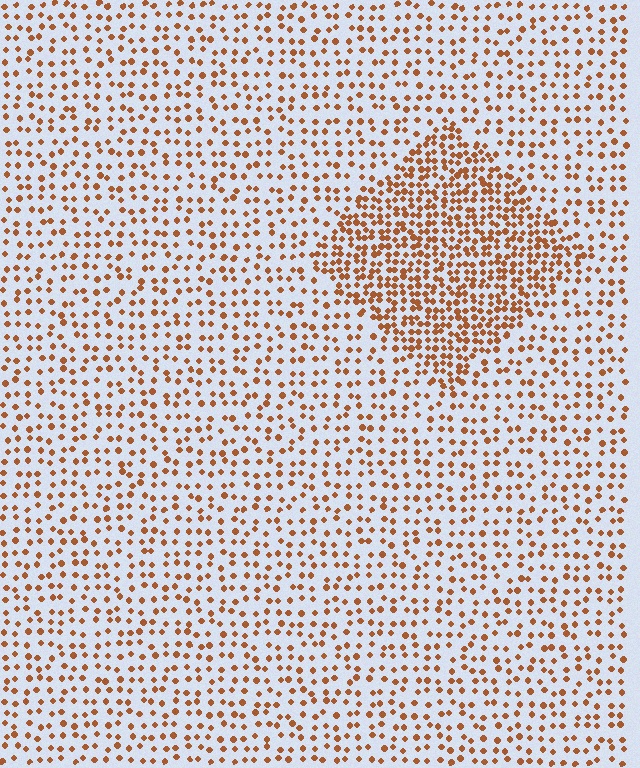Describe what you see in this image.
The image contains small brown elements arranged at two different densities. A diamond-shaped region is visible where the elements are more densely packed than the surrounding area.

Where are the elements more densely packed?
The elements are more densely packed inside the diamond boundary.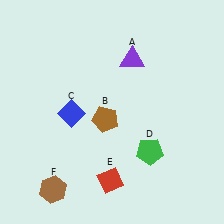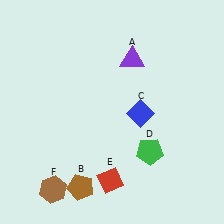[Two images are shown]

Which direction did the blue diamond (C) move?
The blue diamond (C) moved right.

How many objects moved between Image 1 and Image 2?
2 objects moved between the two images.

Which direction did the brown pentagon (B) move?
The brown pentagon (B) moved down.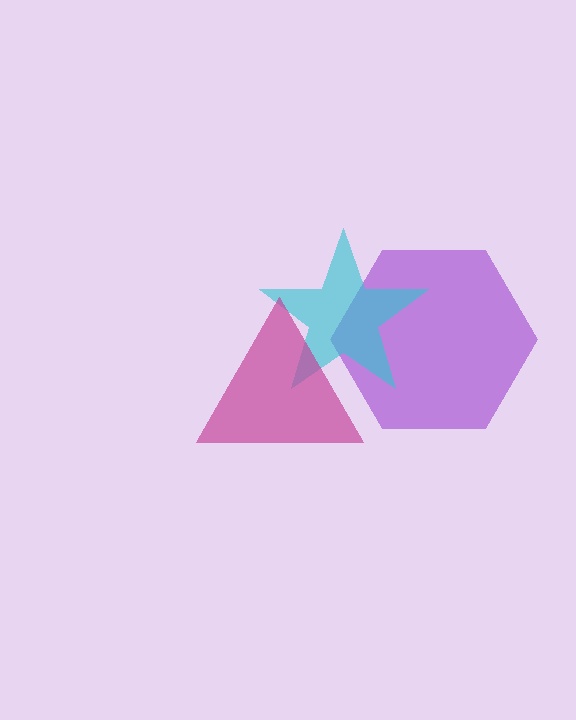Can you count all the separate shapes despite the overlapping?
Yes, there are 3 separate shapes.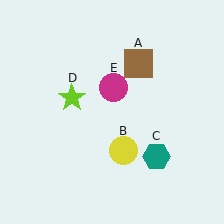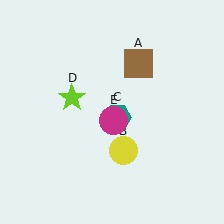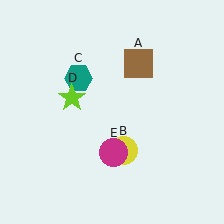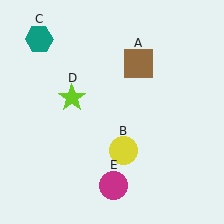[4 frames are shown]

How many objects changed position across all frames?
2 objects changed position: teal hexagon (object C), magenta circle (object E).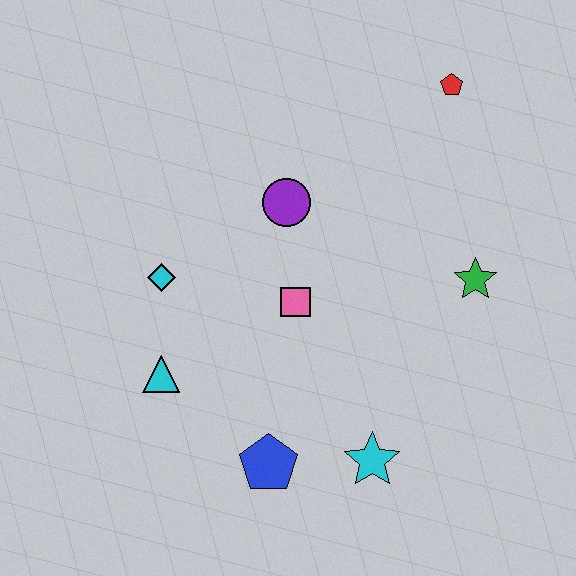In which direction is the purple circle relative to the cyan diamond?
The purple circle is to the right of the cyan diamond.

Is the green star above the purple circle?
No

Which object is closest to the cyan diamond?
The cyan triangle is closest to the cyan diamond.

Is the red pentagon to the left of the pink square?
No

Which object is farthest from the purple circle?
The cyan star is farthest from the purple circle.